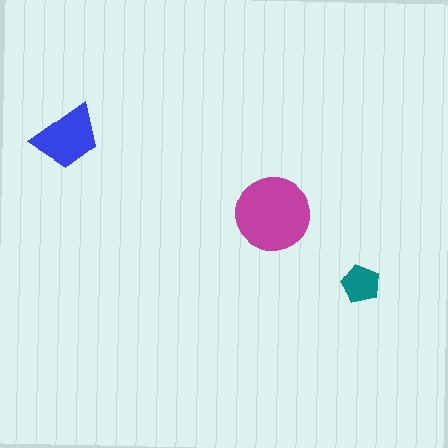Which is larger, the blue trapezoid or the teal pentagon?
The blue trapezoid.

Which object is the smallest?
The teal pentagon.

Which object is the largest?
The magenta circle.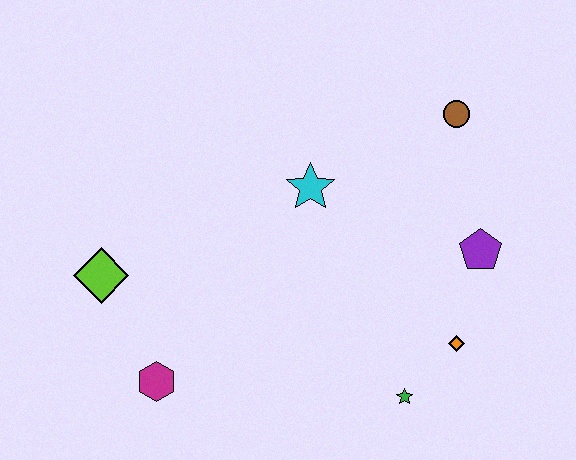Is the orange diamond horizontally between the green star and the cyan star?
No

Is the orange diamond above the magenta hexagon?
Yes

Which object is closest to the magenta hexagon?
The lime diamond is closest to the magenta hexagon.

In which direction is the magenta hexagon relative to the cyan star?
The magenta hexagon is below the cyan star.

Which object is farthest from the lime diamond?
The brown circle is farthest from the lime diamond.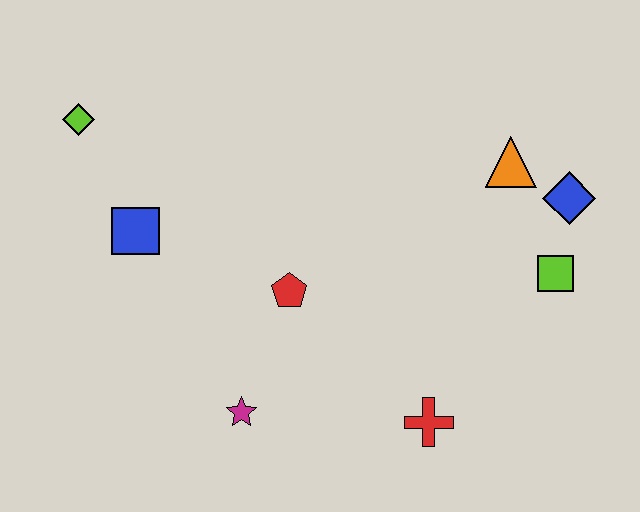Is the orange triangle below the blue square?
No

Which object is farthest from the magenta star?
The blue diamond is farthest from the magenta star.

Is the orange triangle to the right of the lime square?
No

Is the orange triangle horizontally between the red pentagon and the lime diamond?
No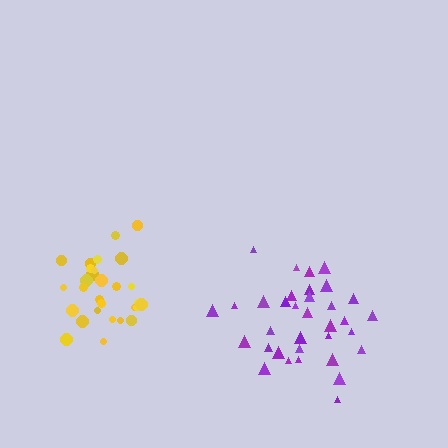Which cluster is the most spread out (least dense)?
Purple.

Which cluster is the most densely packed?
Yellow.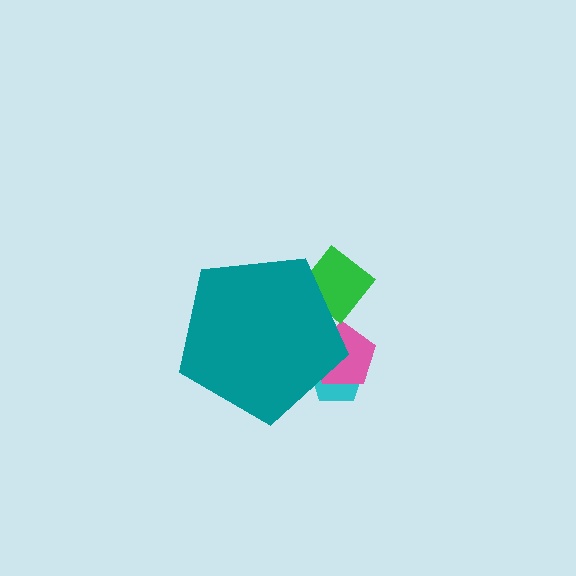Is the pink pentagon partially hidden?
Yes, the pink pentagon is partially hidden behind the teal pentagon.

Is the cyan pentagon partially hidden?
Yes, the cyan pentagon is partially hidden behind the teal pentagon.